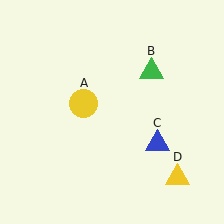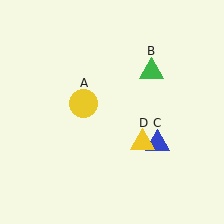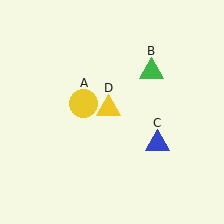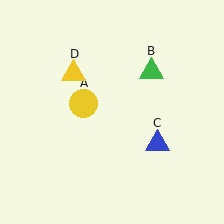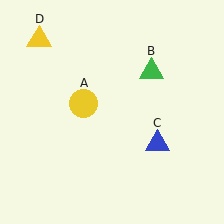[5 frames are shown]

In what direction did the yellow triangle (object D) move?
The yellow triangle (object D) moved up and to the left.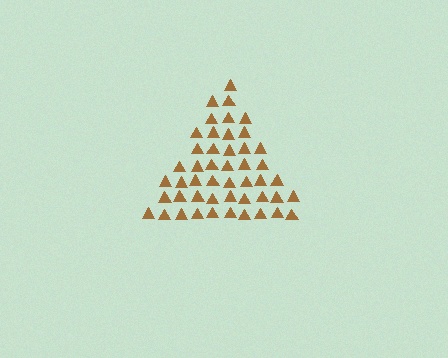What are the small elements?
The small elements are triangles.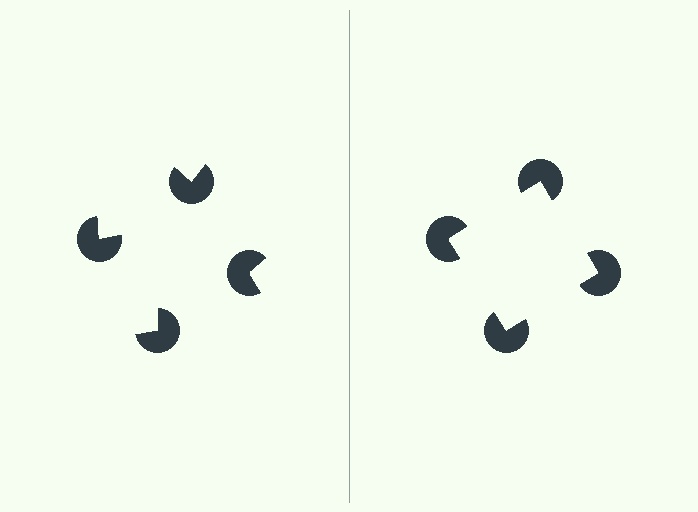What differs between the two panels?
The pac-man discs are positioned identically on both sides; only the wedge orientations differ. On the right they align to a square; on the left they are misaligned.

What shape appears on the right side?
An illusory square.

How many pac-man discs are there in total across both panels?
8 — 4 on each side.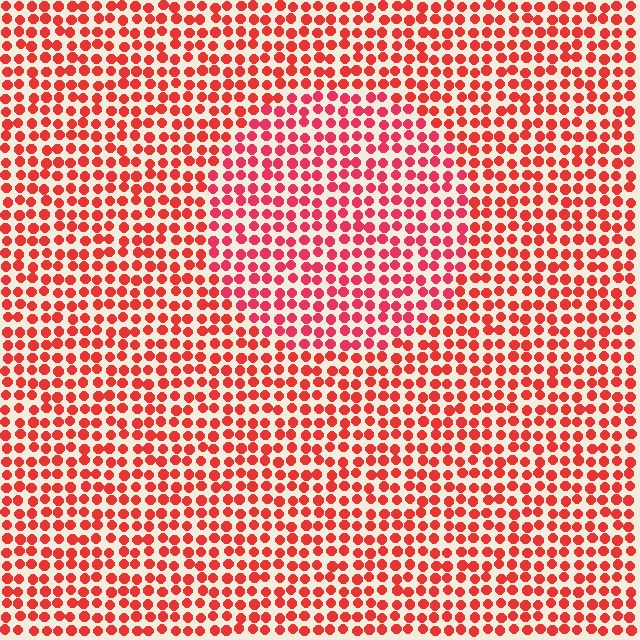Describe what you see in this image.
The image is filled with small red elements in a uniform arrangement. A circle-shaped region is visible where the elements are tinted to a slightly different hue, forming a subtle color boundary.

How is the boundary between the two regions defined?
The boundary is defined purely by a slight shift in hue (about 16 degrees). Spacing, size, and orientation are identical on both sides.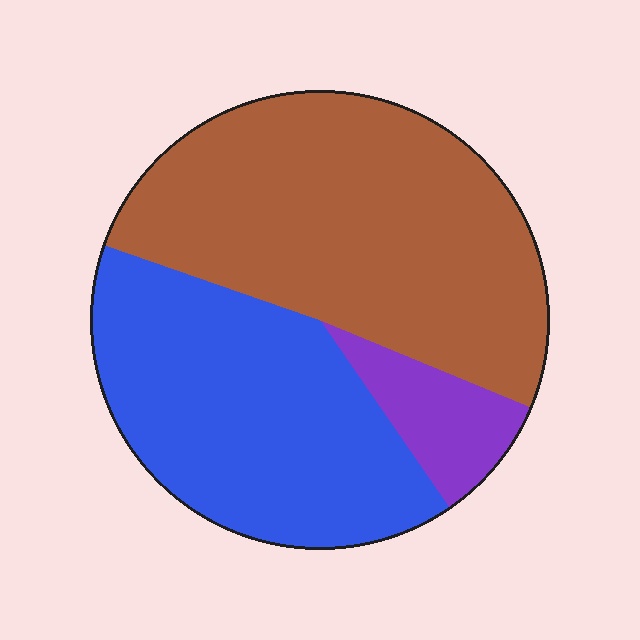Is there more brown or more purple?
Brown.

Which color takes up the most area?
Brown, at roughly 50%.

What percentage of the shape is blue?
Blue covers roughly 40% of the shape.